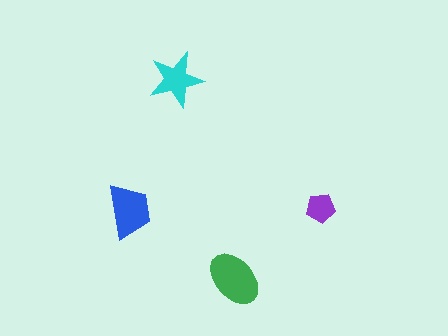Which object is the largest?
The green ellipse.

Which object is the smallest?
The purple pentagon.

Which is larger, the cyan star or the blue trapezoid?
The blue trapezoid.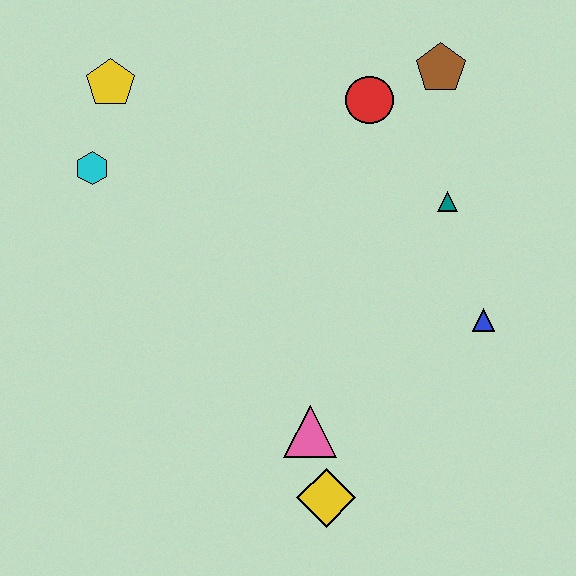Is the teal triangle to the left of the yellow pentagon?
No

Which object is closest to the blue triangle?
The teal triangle is closest to the blue triangle.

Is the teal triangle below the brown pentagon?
Yes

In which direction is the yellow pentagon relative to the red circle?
The yellow pentagon is to the left of the red circle.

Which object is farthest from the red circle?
The yellow diamond is farthest from the red circle.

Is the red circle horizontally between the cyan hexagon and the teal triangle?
Yes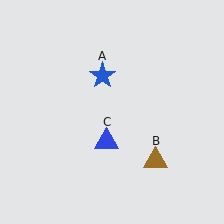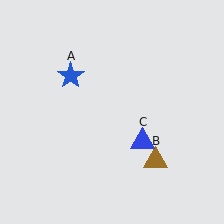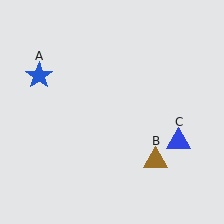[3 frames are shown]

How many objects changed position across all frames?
2 objects changed position: blue star (object A), blue triangle (object C).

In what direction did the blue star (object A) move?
The blue star (object A) moved left.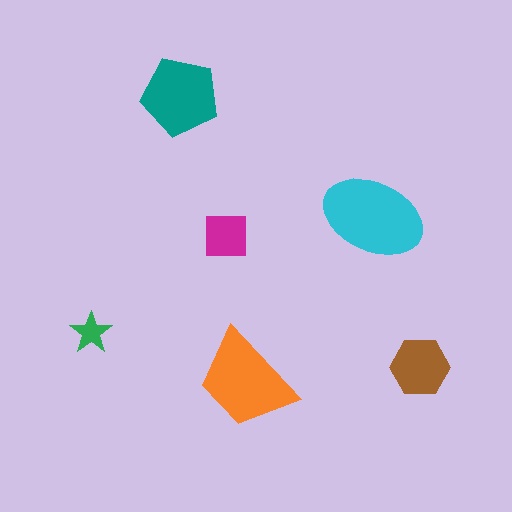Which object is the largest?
The cyan ellipse.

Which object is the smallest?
The green star.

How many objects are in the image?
There are 6 objects in the image.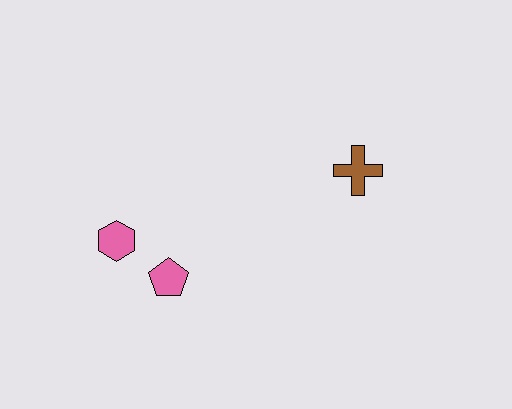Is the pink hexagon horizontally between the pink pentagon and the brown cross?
No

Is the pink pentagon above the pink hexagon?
No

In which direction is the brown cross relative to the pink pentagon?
The brown cross is to the right of the pink pentagon.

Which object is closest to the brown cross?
The pink pentagon is closest to the brown cross.